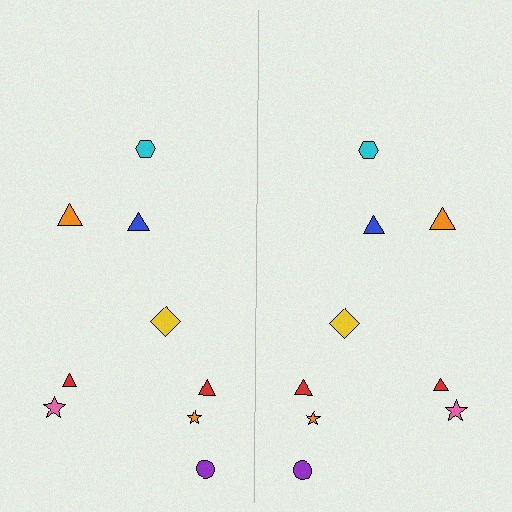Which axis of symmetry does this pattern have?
The pattern has a vertical axis of symmetry running through the center of the image.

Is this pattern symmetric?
Yes, this pattern has bilateral (reflection) symmetry.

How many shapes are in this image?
There are 18 shapes in this image.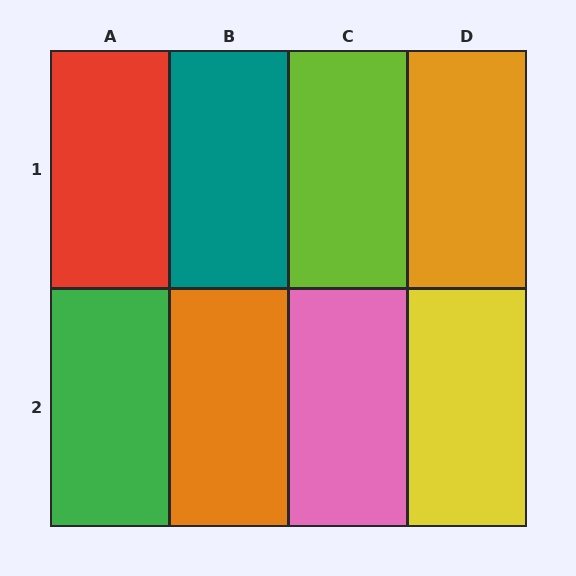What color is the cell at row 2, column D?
Yellow.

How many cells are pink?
1 cell is pink.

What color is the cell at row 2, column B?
Orange.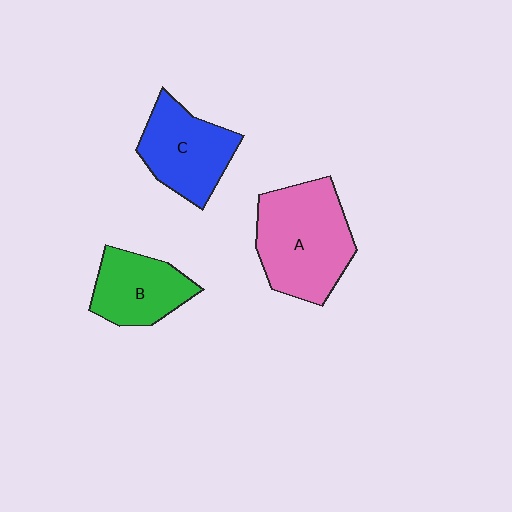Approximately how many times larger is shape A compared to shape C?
Approximately 1.4 times.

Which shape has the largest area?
Shape A (pink).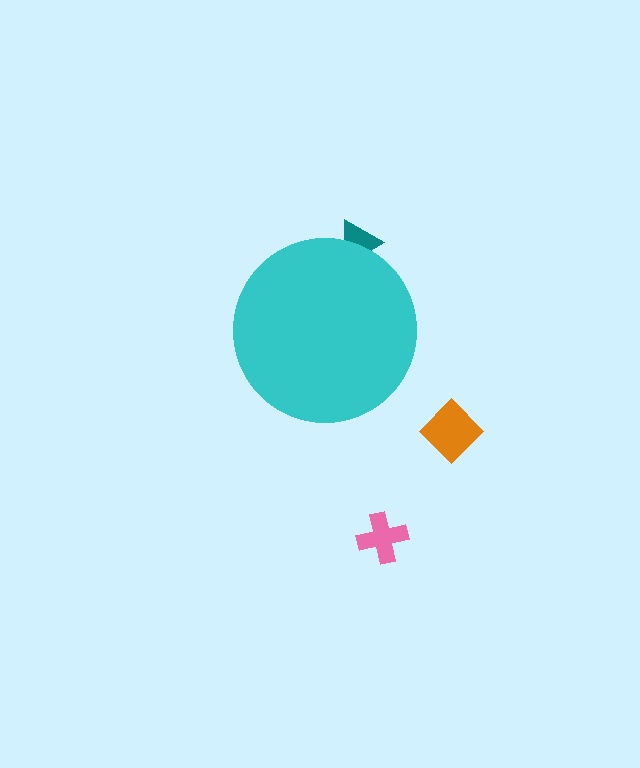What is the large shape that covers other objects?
A cyan circle.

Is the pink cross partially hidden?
No, the pink cross is fully visible.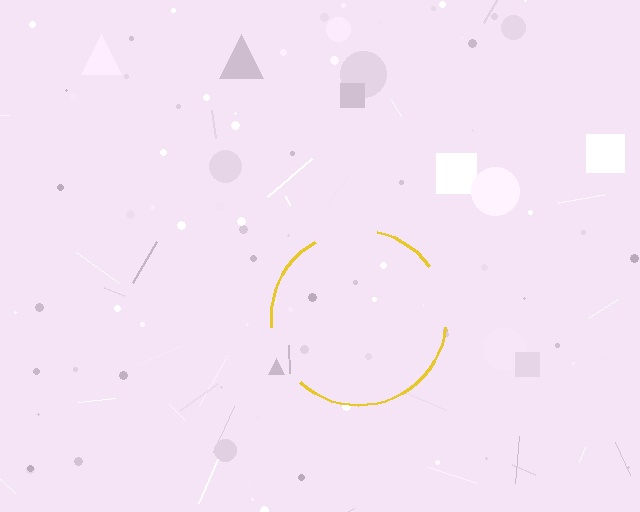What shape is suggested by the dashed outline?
The dashed outline suggests a circle.